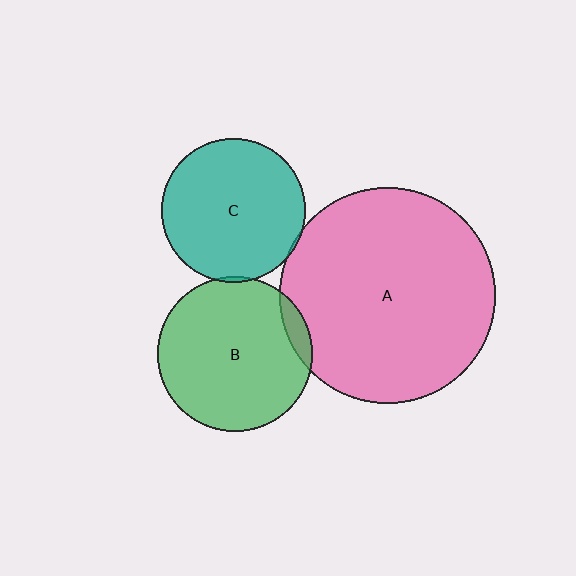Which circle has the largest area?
Circle A (pink).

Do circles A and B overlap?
Yes.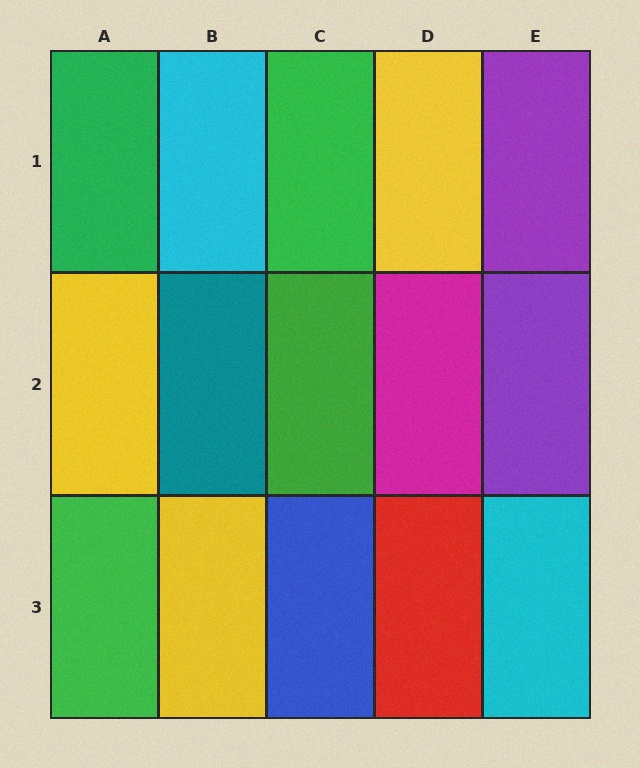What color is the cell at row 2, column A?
Yellow.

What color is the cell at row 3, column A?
Green.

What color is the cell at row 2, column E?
Purple.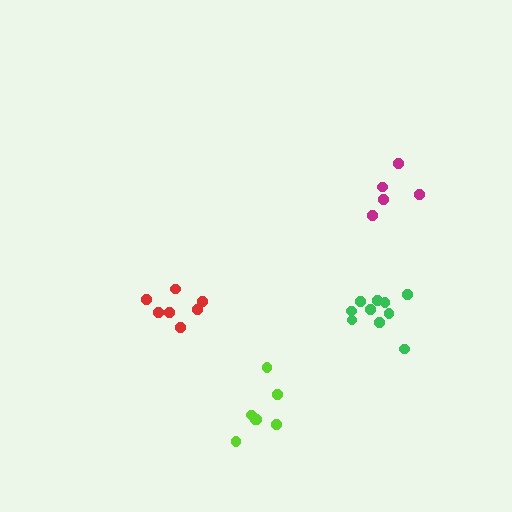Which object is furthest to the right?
The magenta cluster is rightmost.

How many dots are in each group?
Group 1: 10 dots, Group 2: 7 dots, Group 3: 7 dots, Group 4: 5 dots (29 total).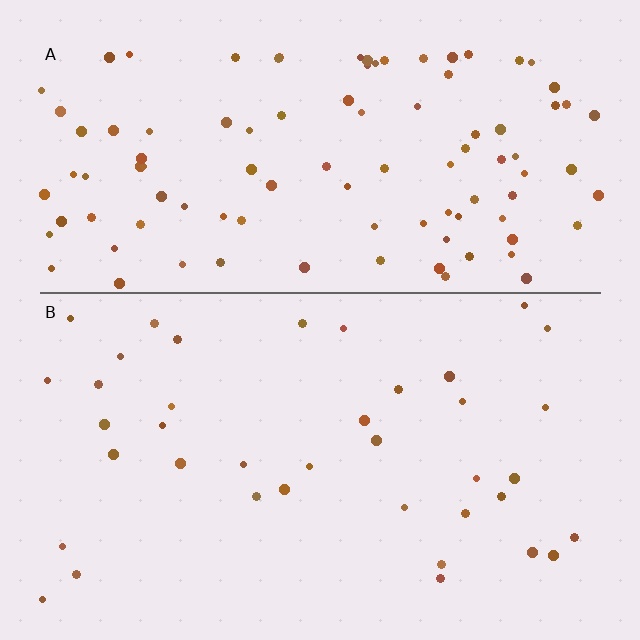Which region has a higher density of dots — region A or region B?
A (the top).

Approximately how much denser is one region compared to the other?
Approximately 2.6× — region A over region B.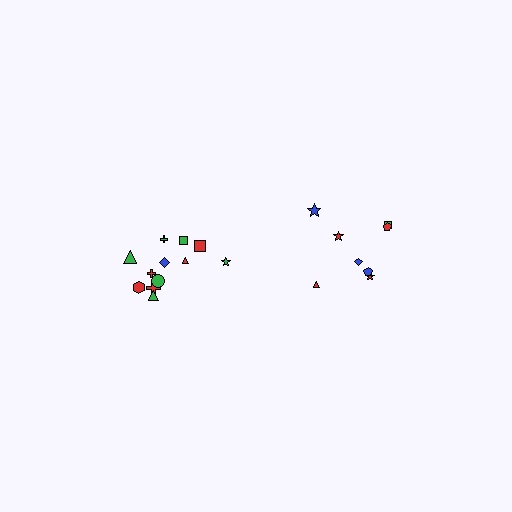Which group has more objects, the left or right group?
The left group.